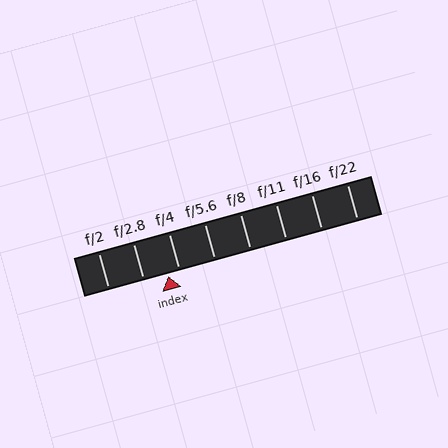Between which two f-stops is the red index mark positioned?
The index mark is between f/2.8 and f/4.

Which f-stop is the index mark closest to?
The index mark is closest to f/4.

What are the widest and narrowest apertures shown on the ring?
The widest aperture shown is f/2 and the narrowest is f/22.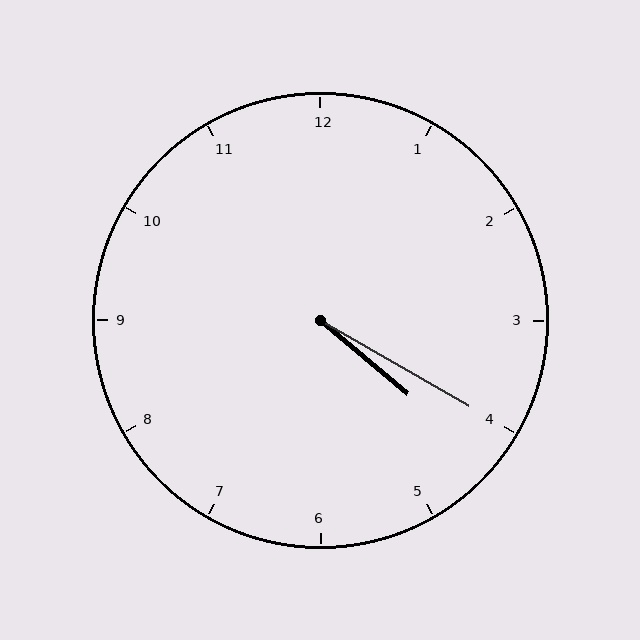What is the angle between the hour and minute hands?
Approximately 10 degrees.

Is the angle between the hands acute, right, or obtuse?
It is acute.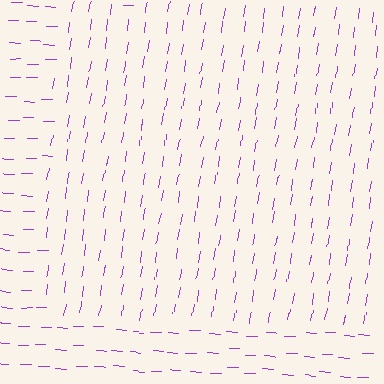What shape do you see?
I see a rectangle.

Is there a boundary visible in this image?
Yes, there is a texture boundary formed by a change in line orientation.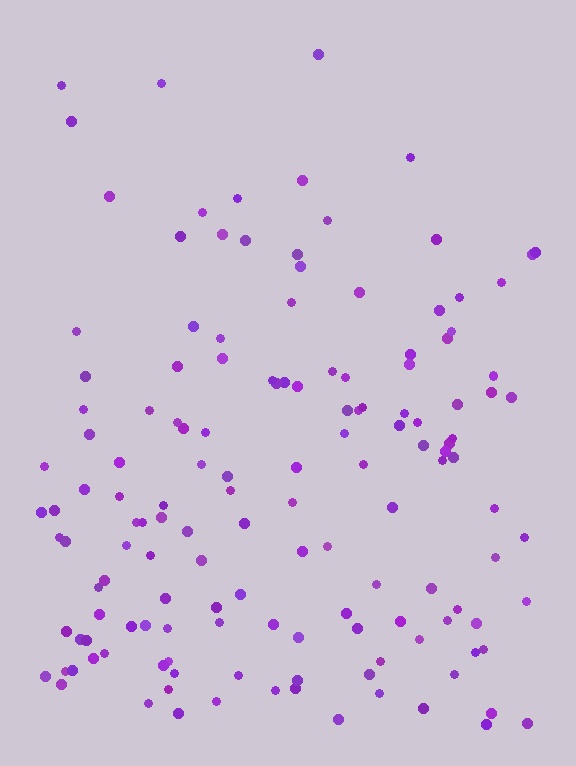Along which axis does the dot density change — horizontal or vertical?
Vertical.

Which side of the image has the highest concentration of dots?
The bottom.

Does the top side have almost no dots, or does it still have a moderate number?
Still a moderate number, just noticeably fewer than the bottom.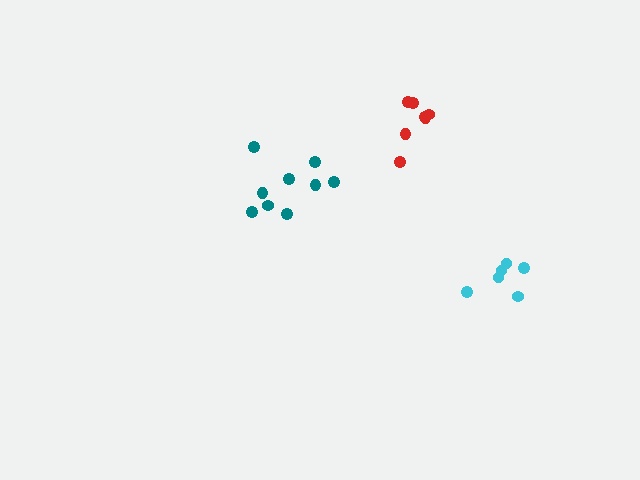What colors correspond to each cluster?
The clusters are colored: teal, cyan, red.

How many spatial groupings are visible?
There are 3 spatial groupings.